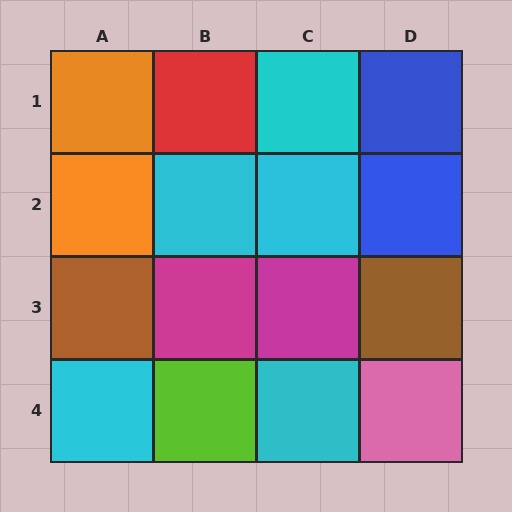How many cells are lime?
1 cell is lime.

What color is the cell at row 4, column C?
Cyan.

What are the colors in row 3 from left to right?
Brown, magenta, magenta, brown.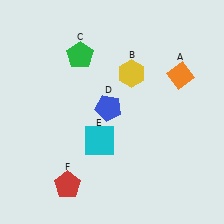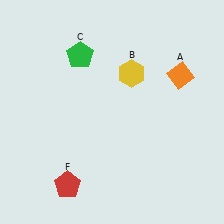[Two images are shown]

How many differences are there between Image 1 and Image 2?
There are 2 differences between the two images.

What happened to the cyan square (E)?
The cyan square (E) was removed in Image 2. It was in the bottom-left area of Image 1.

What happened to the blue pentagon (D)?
The blue pentagon (D) was removed in Image 2. It was in the top-left area of Image 1.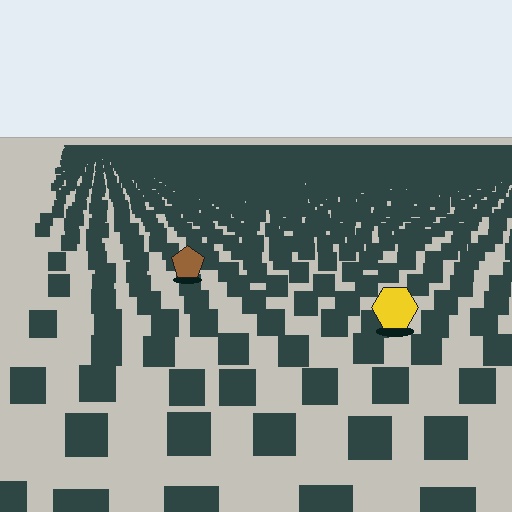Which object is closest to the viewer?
The yellow hexagon is closest. The texture marks near it are larger and more spread out.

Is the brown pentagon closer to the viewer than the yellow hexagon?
No. The yellow hexagon is closer — you can tell from the texture gradient: the ground texture is coarser near it.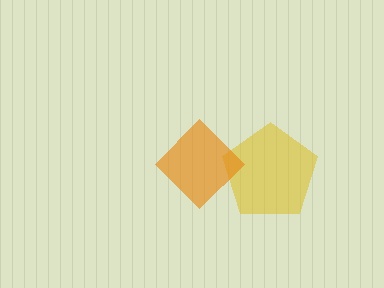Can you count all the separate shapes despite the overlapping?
Yes, there are 2 separate shapes.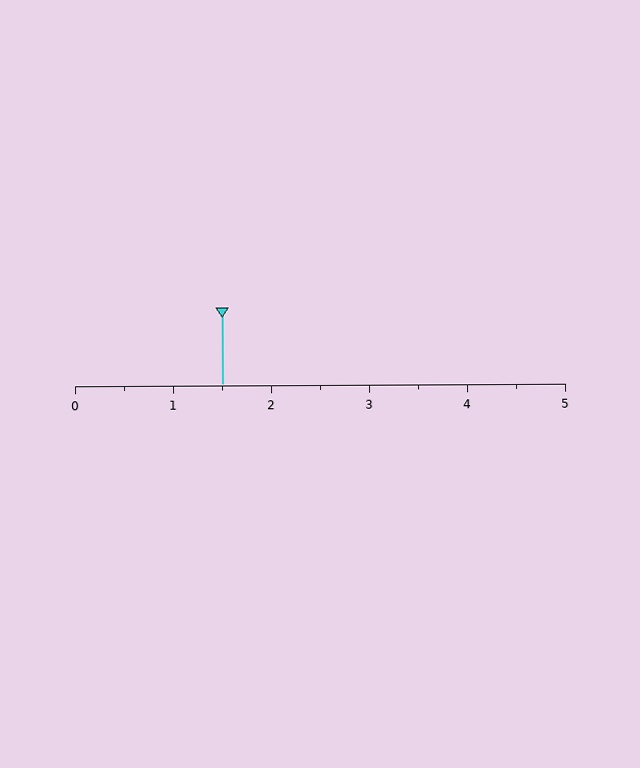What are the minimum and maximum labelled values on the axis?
The axis runs from 0 to 5.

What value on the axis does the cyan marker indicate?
The marker indicates approximately 1.5.